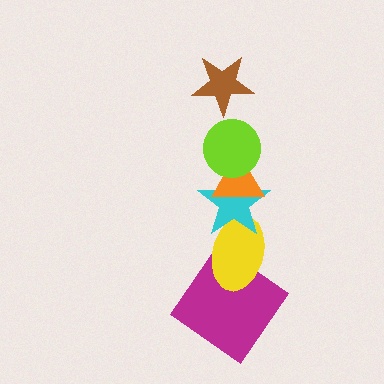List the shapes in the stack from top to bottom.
From top to bottom: the brown star, the lime circle, the orange triangle, the cyan star, the yellow ellipse, the magenta diamond.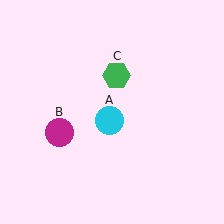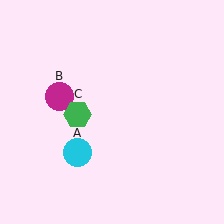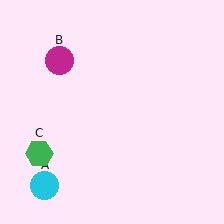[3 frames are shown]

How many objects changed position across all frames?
3 objects changed position: cyan circle (object A), magenta circle (object B), green hexagon (object C).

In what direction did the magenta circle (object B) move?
The magenta circle (object B) moved up.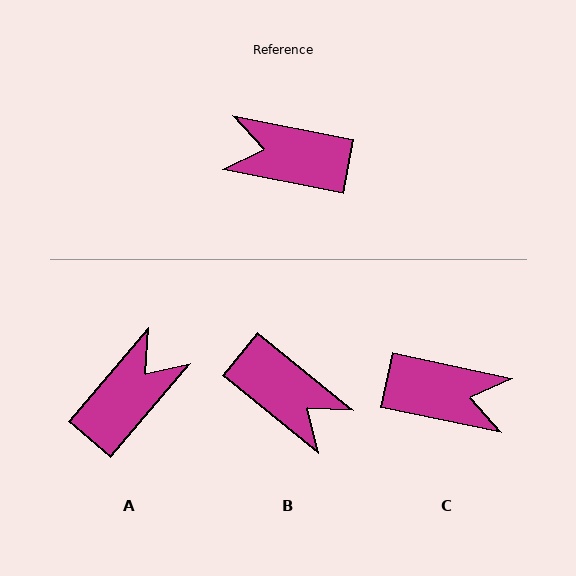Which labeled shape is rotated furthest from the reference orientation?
C, about 179 degrees away.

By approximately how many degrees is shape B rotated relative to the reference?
Approximately 152 degrees counter-clockwise.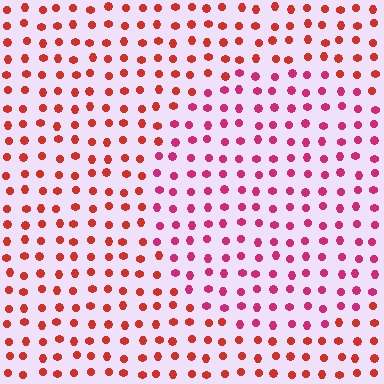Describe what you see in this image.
The image is filled with small red elements in a uniform arrangement. A circle-shaped region is visible where the elements are tinted to a slightly different hue, forming a subtle color boundary.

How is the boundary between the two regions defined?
The boundary is defined purely by a slight shift in hue (about 33 degrees). Spacing, size, and orientation are identical on both sides.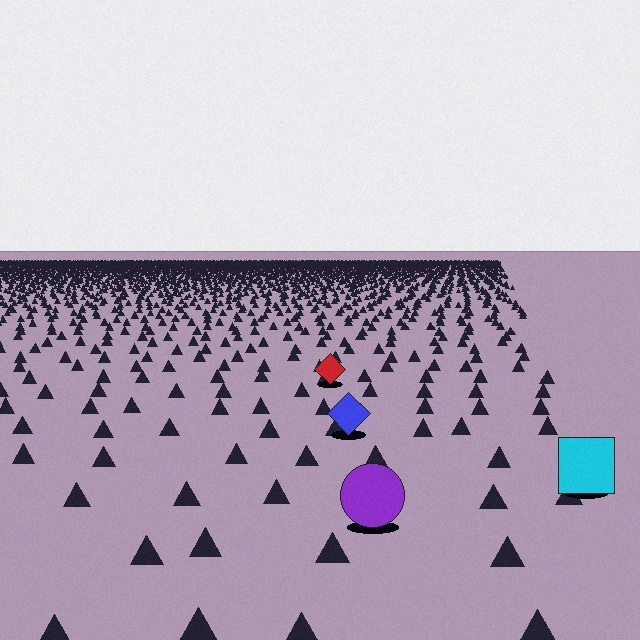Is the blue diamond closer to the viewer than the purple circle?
No. The purple circle is closer — you can tell from the texture gradient: the ground texture is coarser near it.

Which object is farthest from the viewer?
The red diamond is farthest from the viewer. It appears smaller and the ground texture around it is denser.